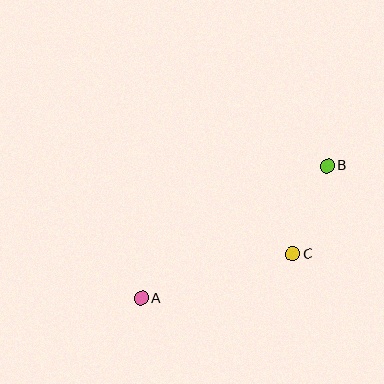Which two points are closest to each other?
Points B and C are closest to each other.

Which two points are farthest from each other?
Points A and B are farthest from each other.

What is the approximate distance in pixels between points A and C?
The distance between A and C is approximately 158 pixels.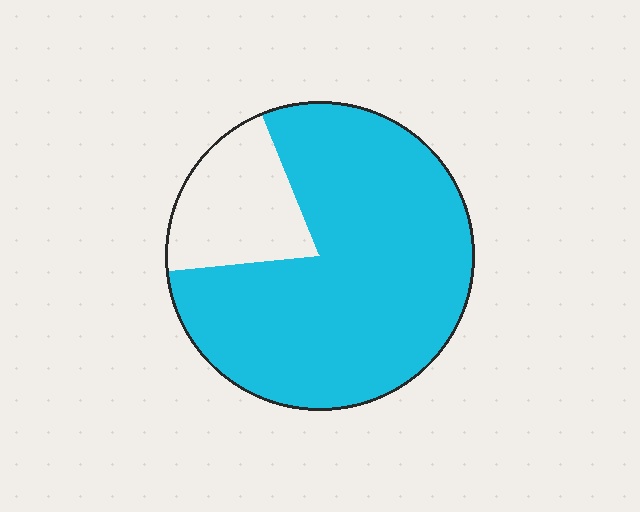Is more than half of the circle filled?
Yes.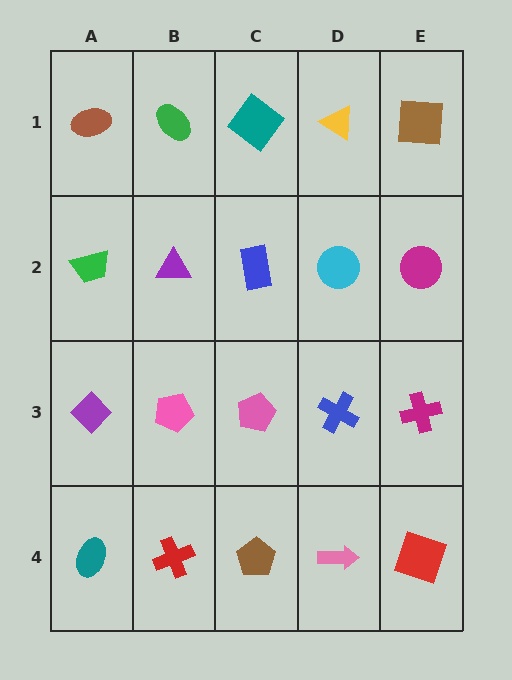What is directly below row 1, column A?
A green trapezoid.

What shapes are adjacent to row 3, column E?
A magenta circle (row 2, column E), a red square (row 4, column E), a blue cross (row 3, column D).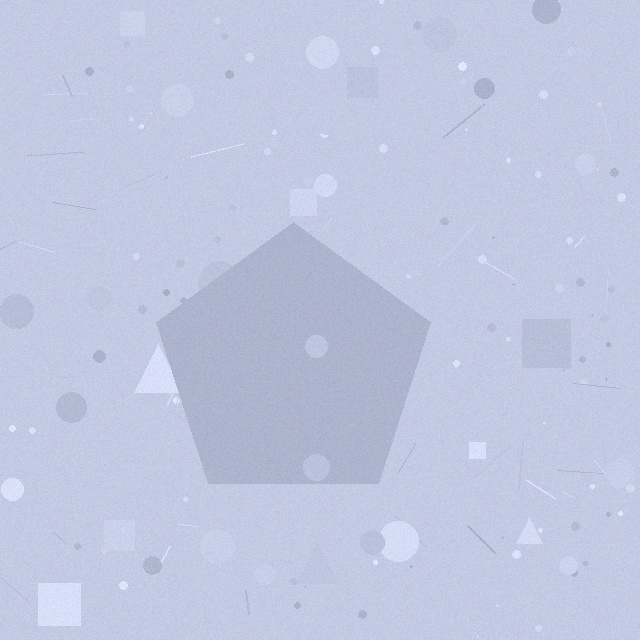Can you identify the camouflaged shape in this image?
The camouflaged shape is a pentagon.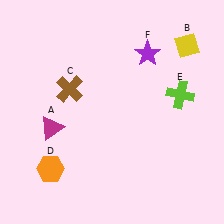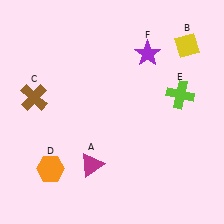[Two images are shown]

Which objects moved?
The objects that moved are: the magenta triangle (A), the brown cross (C).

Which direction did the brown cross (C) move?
The brown cross (C) moved left.